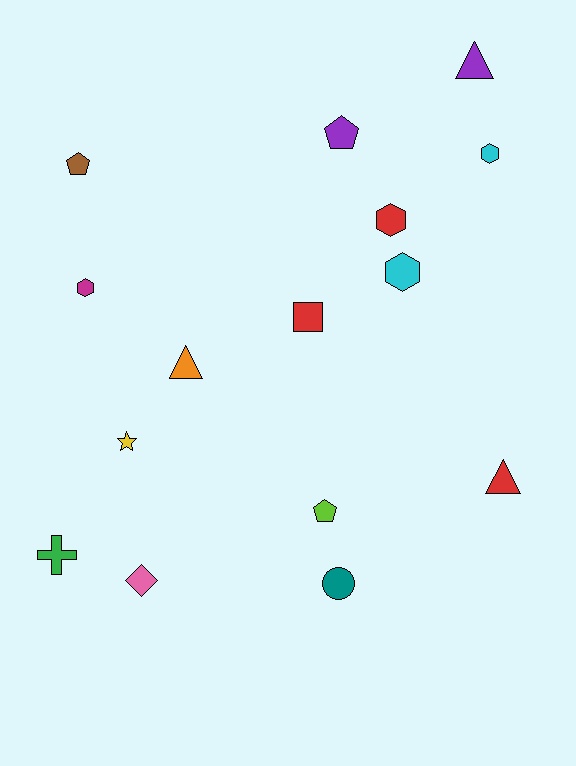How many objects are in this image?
There are 15 objects.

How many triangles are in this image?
There are 3 triangles.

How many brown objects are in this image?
There is 1 brown object.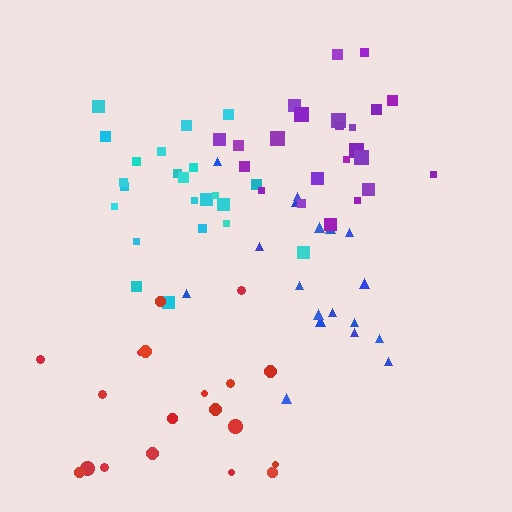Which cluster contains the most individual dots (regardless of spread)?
Cyan (23).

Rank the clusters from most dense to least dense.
cyan, blue, purple, red.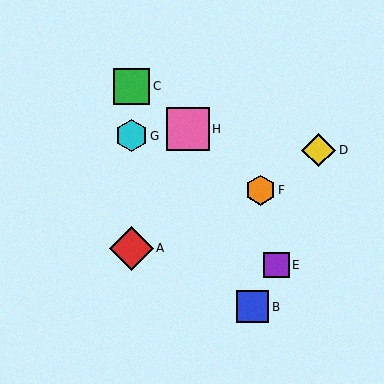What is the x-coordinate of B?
Object B is at x≈252.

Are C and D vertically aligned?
No, C is at x≈132 and D is at x≈319.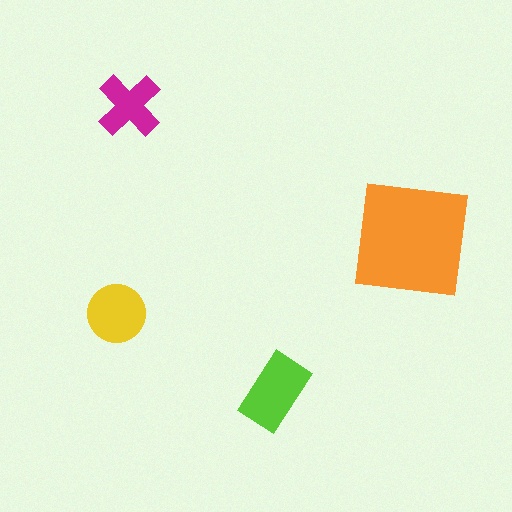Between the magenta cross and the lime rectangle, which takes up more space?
The lime rectangle.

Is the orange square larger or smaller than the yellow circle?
Larger.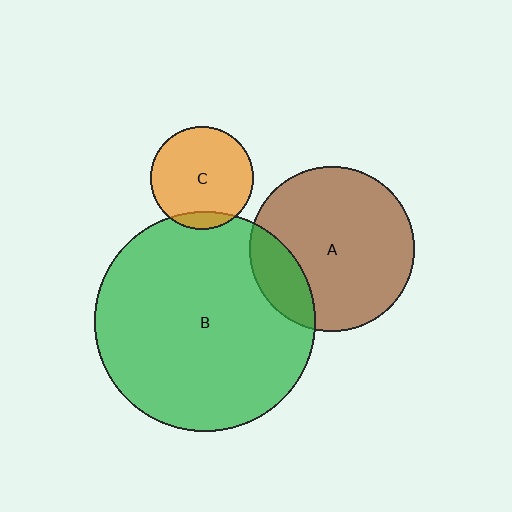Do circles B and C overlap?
Yes.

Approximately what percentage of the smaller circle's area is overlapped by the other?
Approximately 10%.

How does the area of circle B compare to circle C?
Approximately 4.6 times.